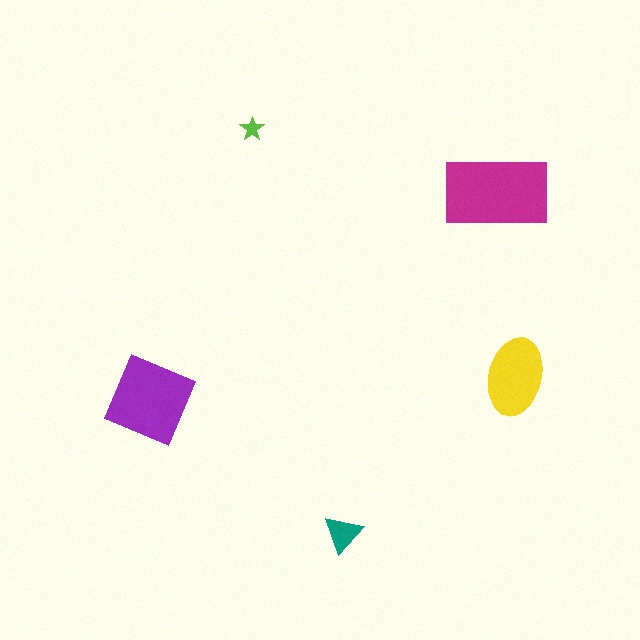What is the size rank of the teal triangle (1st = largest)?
4th.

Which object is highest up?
The lime star is topmost.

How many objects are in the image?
There are 5 objects in the image.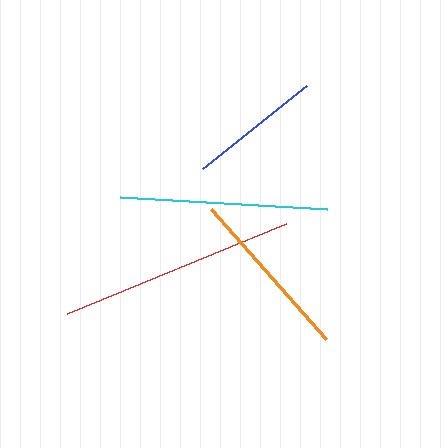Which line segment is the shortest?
The blue line is the shortest at approximately 133 pixels.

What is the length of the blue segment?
The blue segment is approximately 133 pixels long.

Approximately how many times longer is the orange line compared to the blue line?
The orange line is approximately 1.3 times the length of the blue line.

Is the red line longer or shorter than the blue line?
The red line is longer than the blue line.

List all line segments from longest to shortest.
From longest to shortest: red, cyan, orange, blue.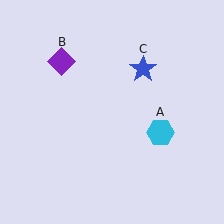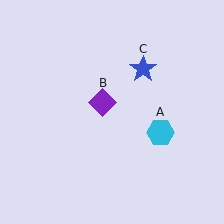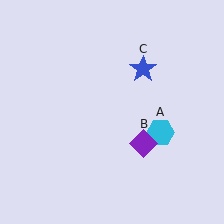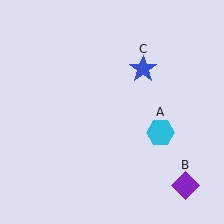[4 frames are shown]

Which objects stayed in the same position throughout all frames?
Cyan hexagon (object A) and blue star (object C) remained stationary.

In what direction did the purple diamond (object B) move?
The purple diamond (object B) moved down and to the right.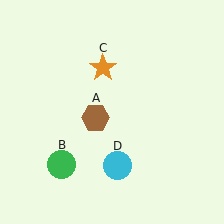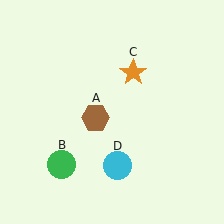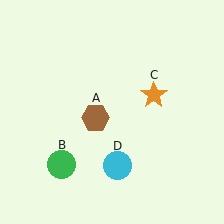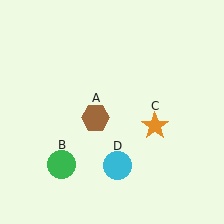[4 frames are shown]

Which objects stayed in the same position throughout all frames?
Brown hexagon (object A) and green circle (object B) and cyan circle (object D) remained stationary.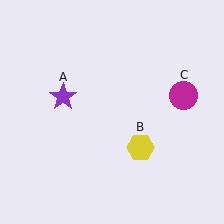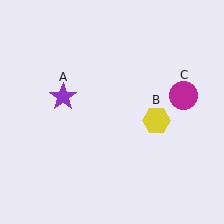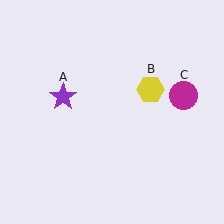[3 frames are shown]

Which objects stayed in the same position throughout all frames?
Purple star (object A) and magenta circle (object C) remained stationary.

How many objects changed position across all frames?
1 object changed position: yellow hexagon (object B).